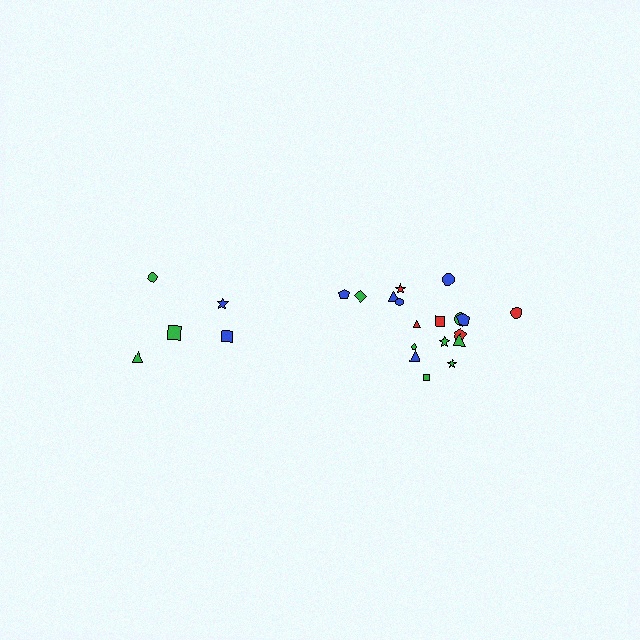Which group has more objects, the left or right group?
The right group.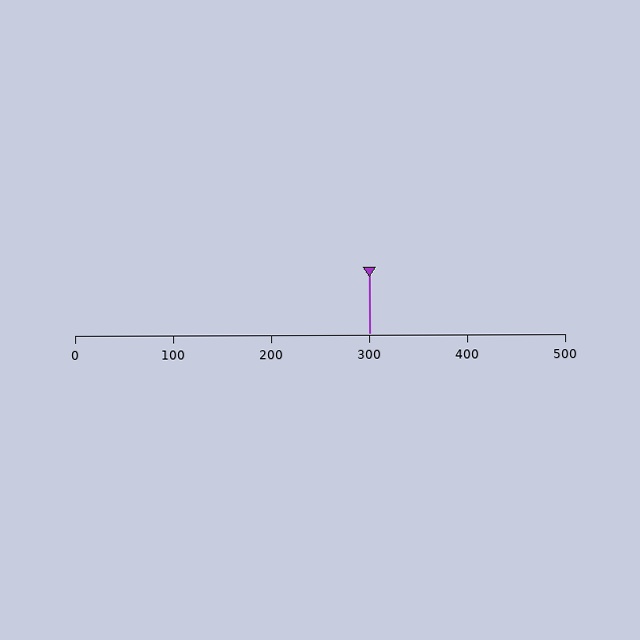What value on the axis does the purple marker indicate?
The marker indicates approximately 300.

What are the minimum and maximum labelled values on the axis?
The axis runs from 0 to 500.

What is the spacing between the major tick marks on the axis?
The major ticks are spaced 100 apart.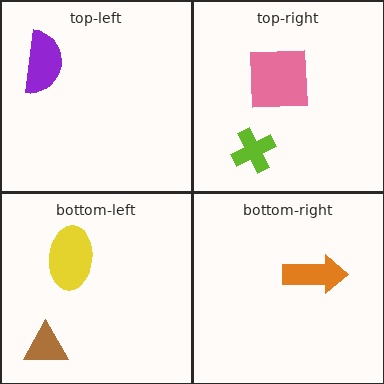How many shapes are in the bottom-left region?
2.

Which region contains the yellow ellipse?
The bottom-left region.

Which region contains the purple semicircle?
The top-left region.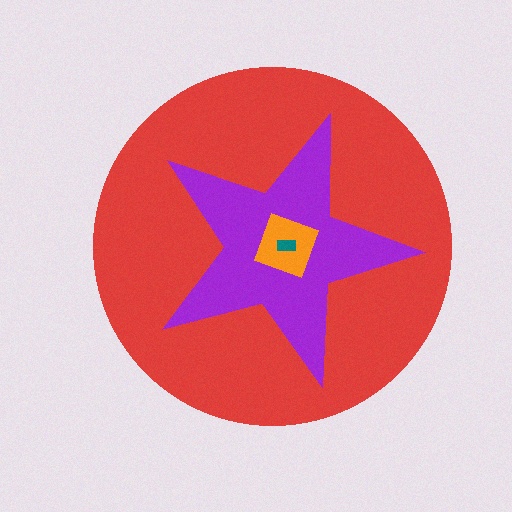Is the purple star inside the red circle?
Yes.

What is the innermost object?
The teal rectangle.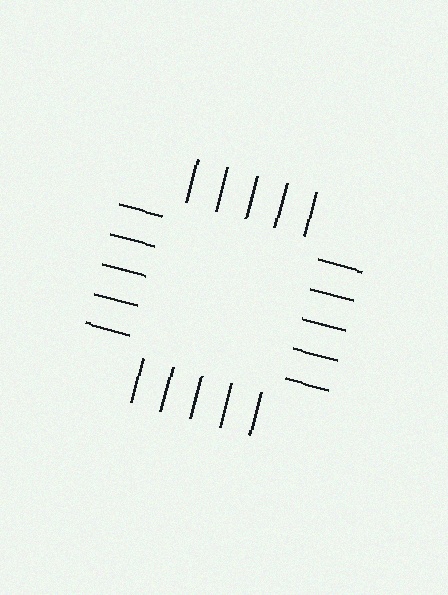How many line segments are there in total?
20 — 5 along each of the 4 edges.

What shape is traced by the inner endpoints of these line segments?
An illusory square — the line segments terminate on its edges but no continuous stroke is drawn.